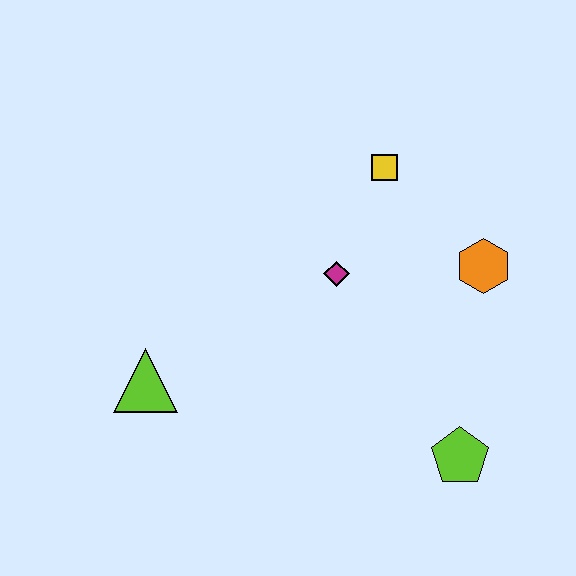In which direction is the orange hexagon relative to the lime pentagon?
The orange hexagon is above the lime pentagon.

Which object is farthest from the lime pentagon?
The lime triangle is farthest from the lime pentagon.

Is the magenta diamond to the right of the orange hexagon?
No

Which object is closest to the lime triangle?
The magenta diamond is closest to the lime triangle.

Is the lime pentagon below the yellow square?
Yes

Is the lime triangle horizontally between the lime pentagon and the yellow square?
No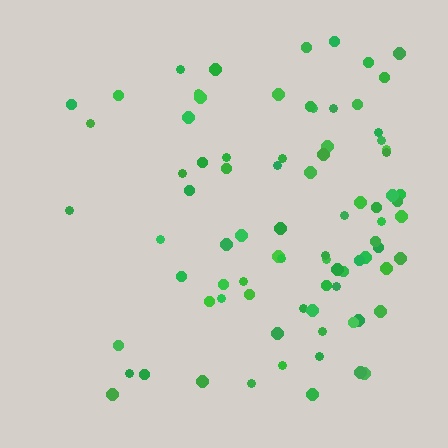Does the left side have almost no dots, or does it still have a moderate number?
Still a moderate number, just noticeably fewer than the right.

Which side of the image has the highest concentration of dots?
The right.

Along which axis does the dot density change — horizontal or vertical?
Horizontal.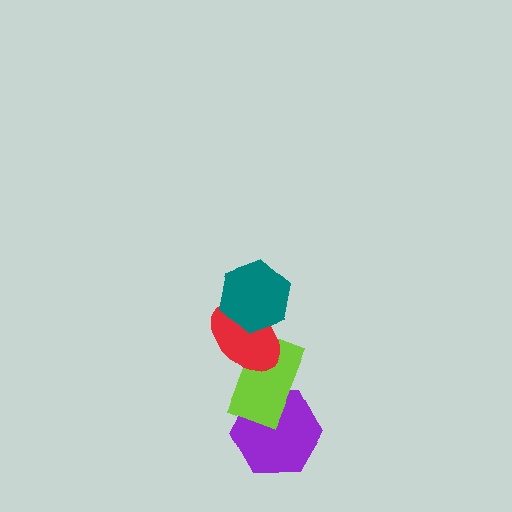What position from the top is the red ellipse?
The red ellipse is 2nd from the top.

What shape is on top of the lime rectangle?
The red ellipse is on top of the lime rectangle.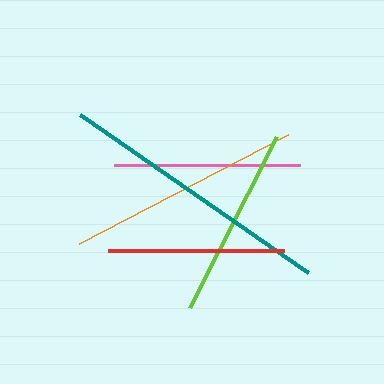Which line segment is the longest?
The teal line is the longest at approximately 278 pixels.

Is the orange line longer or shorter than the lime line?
The orange line is longer than the lime line.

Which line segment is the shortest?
The red line is the shortest at approximately 176 pixels.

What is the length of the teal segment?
The teal segment is approximately 278 pixels long.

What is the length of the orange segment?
The orange segment is approximately 236 pixels long.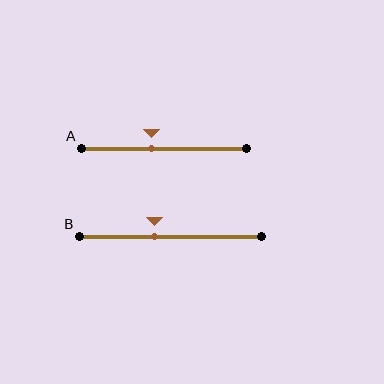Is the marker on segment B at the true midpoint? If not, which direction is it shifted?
No, the marker on segment B is shifted to the left by about 9% of the segment length.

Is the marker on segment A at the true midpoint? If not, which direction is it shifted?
No, the marker on segment A is shifted to the left by about 7% of the segment length.